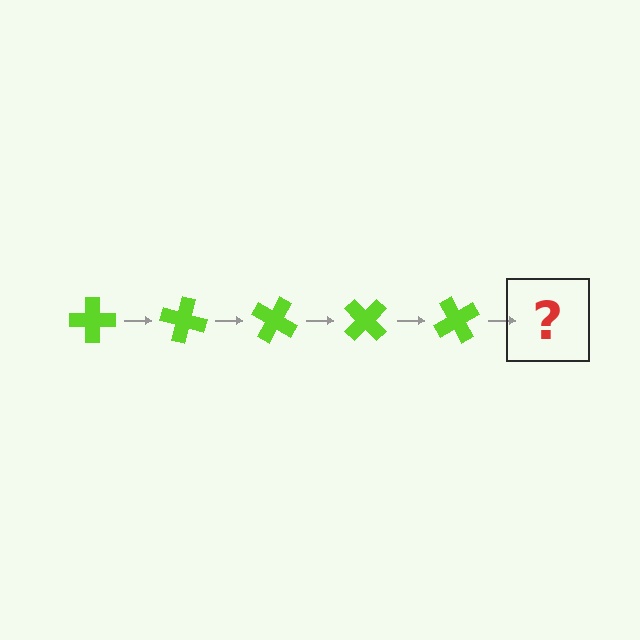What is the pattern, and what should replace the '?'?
The pattern is that the cross rotates 15 degrees each step. The '?' should be a lime cross rotated 75 degrees.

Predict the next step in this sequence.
The next step is a lime cross rotated 75 degrees.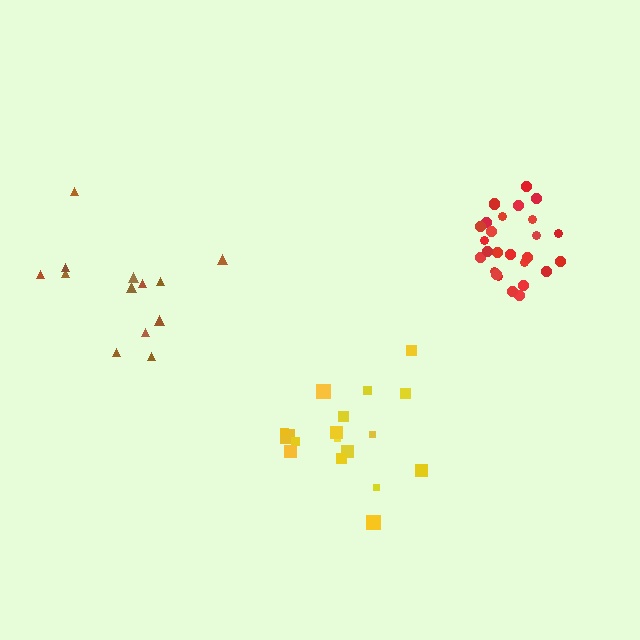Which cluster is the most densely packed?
Red.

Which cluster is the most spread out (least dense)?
Brown.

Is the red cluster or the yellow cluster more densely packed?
Red.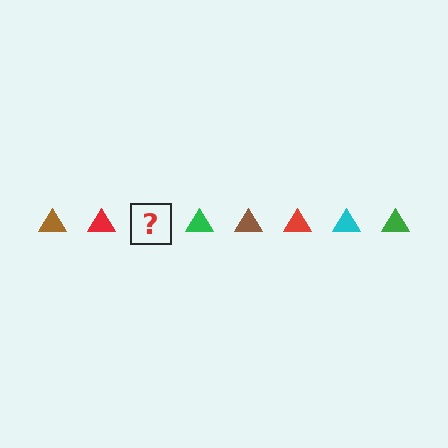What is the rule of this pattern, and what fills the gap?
The rule is that the pattern cycles through brown, red, cyan, green triangles. The gap should be filled with a cyan triangle.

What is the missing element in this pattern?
The missing element is a cyan triangle.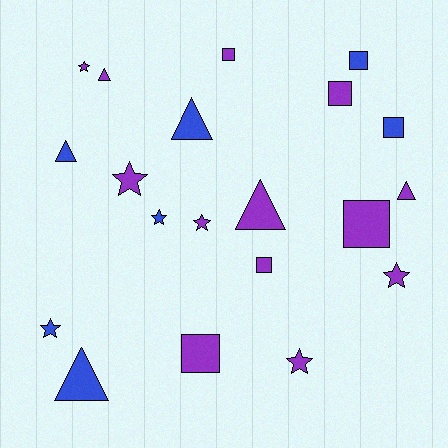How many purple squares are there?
There are 5 purple squares.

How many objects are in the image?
There are 20 objects.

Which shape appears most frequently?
Square, with 7 objects.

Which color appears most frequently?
Purple, with 13 objects.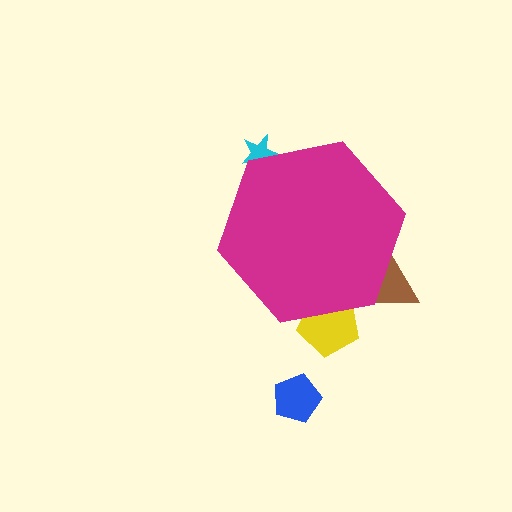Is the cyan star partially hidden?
Yes, the cyan star is partially hidden behind the magenta hexagon.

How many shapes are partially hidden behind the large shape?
3 shapes are partially hidden.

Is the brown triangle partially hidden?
Yes, the brown triangle is partially hidden behind the magenta hexagon.